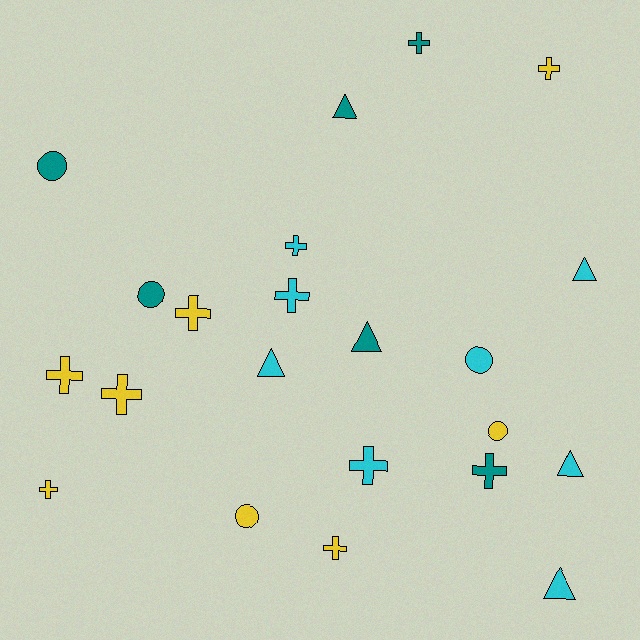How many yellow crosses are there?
There are 6 yellow crosses.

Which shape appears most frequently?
Cross, with 11 objects.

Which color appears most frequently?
Cyan, with 8 objects.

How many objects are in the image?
There are 22 objects.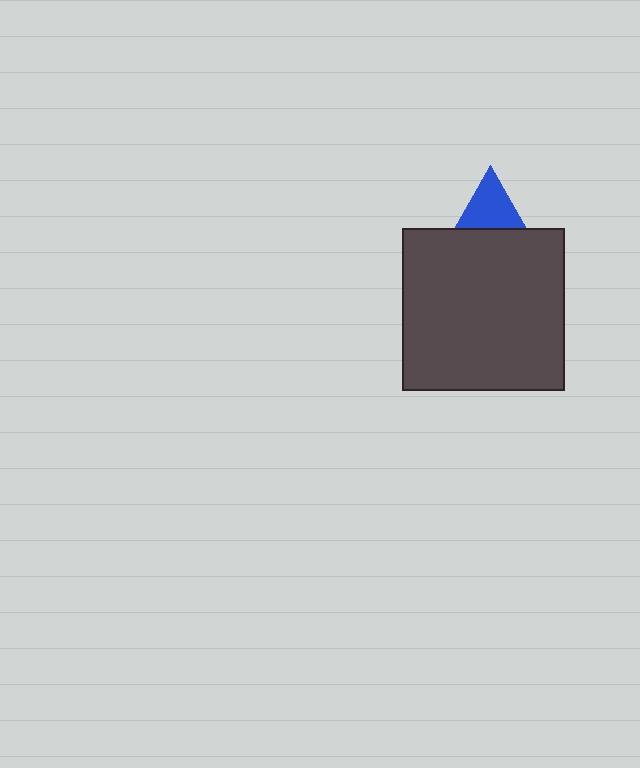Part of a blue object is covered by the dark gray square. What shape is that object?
It is a triangle.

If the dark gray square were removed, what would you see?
You would see the complete blue triangle.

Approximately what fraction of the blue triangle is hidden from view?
Roughly 42% of the blue triangle is hidden behind the dark gray square.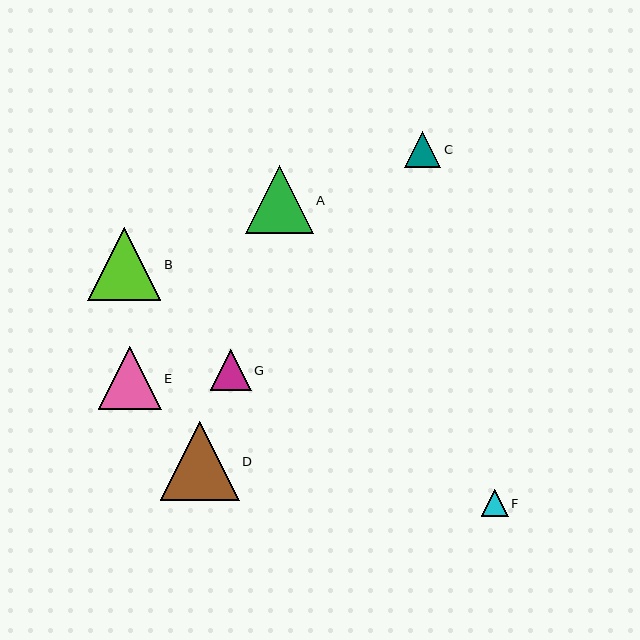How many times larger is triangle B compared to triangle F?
Triangle B is approximately 2.7 times the size of triangle F.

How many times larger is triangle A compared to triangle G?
Triangle A is approximately 1.6 times the size of triangle G.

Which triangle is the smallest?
Triangle F is the smallest with a size of approximately 27 pixels.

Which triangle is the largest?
Triangle D is the largest with a size of approximately 79 pixels.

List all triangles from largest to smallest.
From largest to smallest: D, B, A, E, G, C, F.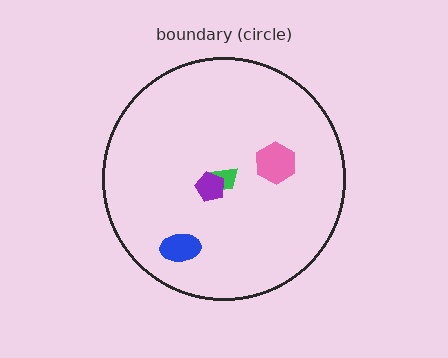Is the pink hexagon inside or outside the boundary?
Inside.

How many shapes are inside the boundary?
4 inside, 0 outside.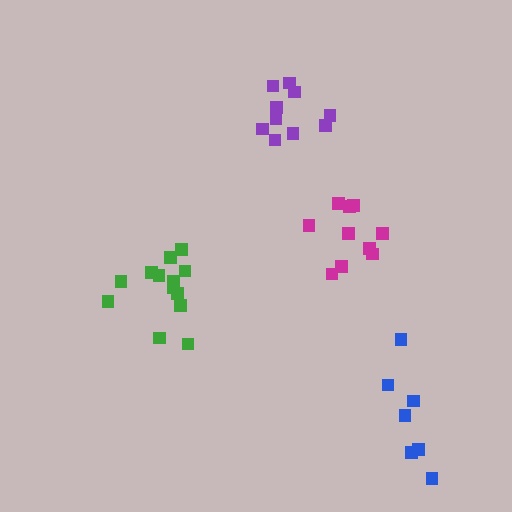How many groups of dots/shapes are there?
There are 4 groups.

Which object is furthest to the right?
The blue cluster is rightmost.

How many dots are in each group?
Group 1: 10 dots, Group 2: 10 dots, Group 3: 13 dots, Group 4: 7 dots (40 total).